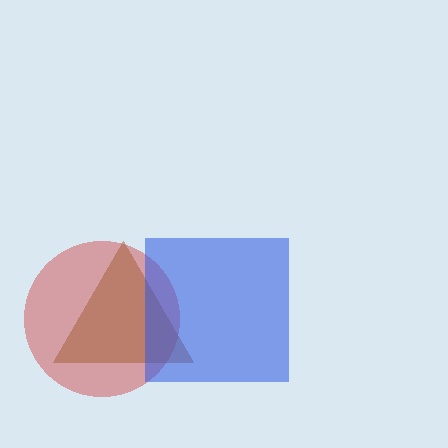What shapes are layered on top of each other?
The layered shapes are: a red circle, a brown triangle, a blue square.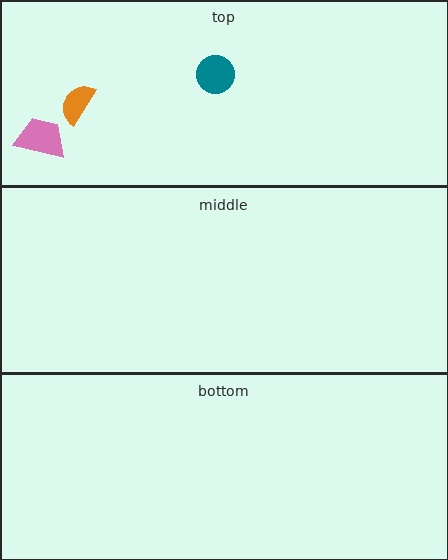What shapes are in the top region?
The teal circle, the pink trapezoid, the orange semicircle.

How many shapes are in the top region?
3.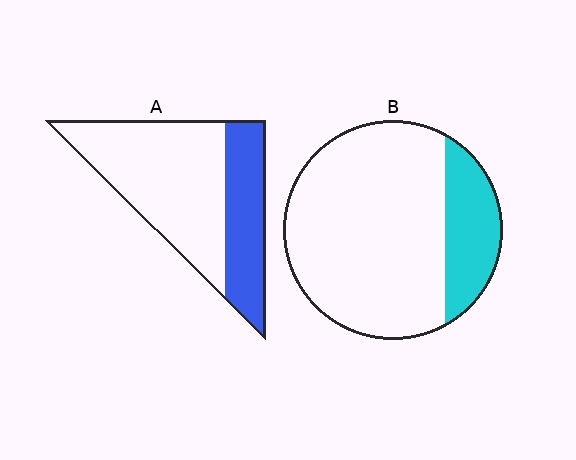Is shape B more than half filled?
No.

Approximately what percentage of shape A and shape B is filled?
A is approximately 35% and B is approximately 20%.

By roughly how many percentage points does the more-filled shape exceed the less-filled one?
By roughly 15 percentage points (A over B).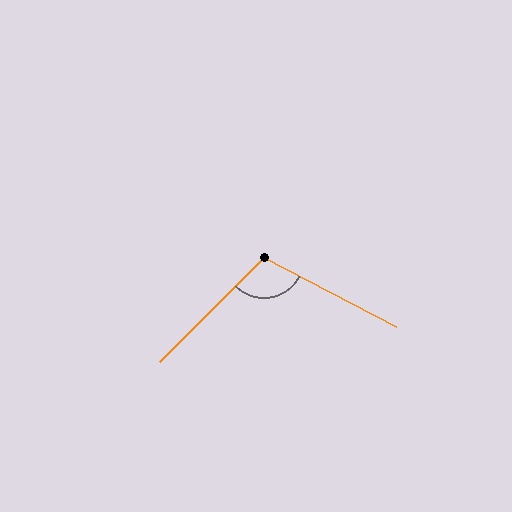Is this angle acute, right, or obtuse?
It is obtuse.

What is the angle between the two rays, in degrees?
Approximately 108 degrees.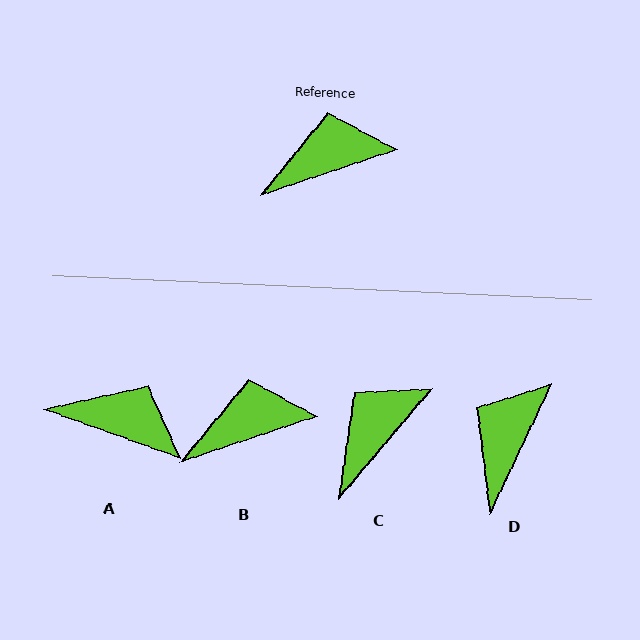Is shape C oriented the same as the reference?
No, it is off by about 31 degrees.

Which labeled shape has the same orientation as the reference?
B.